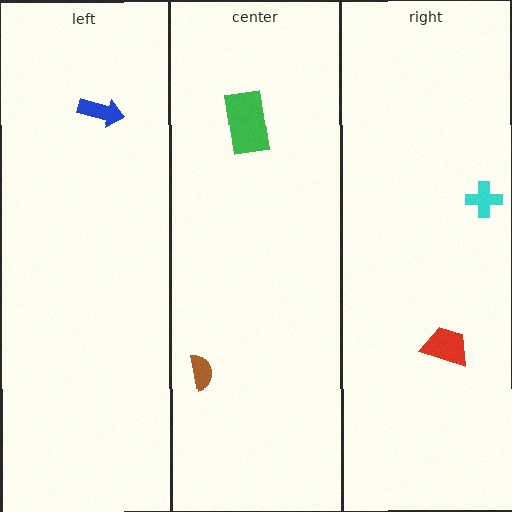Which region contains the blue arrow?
The left region.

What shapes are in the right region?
The red trapezoid, the cyan cross.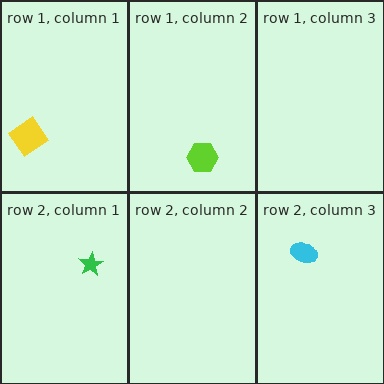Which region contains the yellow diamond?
The row 1, column 1 region.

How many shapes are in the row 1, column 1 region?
1.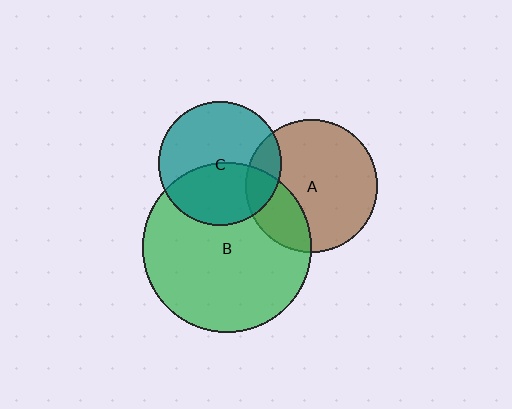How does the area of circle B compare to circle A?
Approximately 1.6 times.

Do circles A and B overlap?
Yes.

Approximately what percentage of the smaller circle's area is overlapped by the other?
Approximately 25%.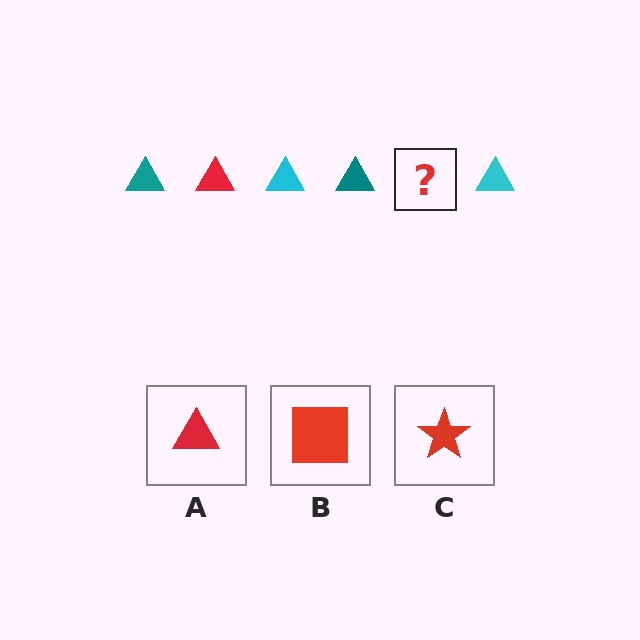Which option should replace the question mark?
Option A.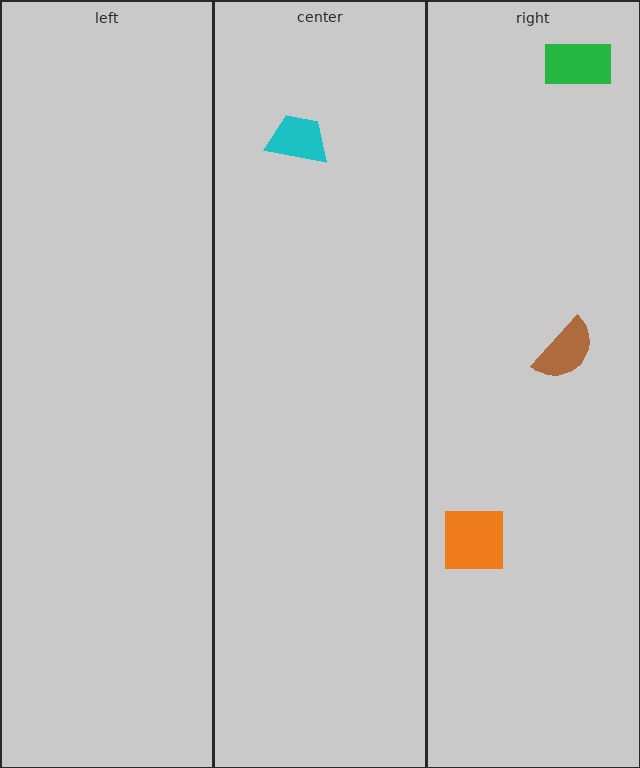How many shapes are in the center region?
1.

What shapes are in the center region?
The cyan trapezoid.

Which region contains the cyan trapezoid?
The center region.